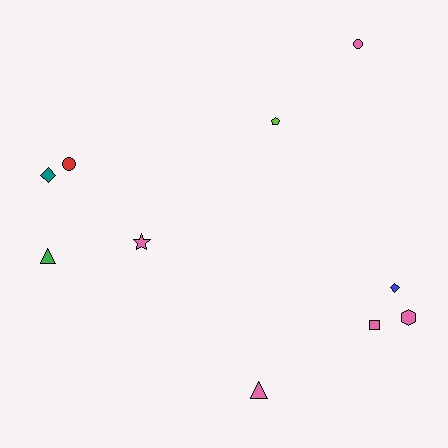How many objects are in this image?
There are 10 objects.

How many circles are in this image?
There are 2 circles.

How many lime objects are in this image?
There is 1 lime object.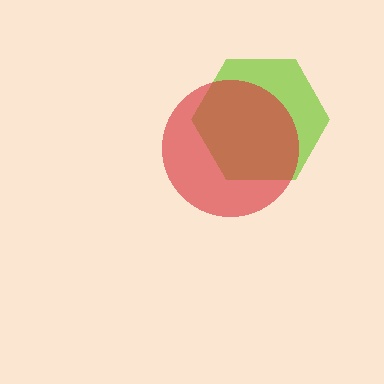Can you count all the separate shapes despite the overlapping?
Yes, there are 2 separate shapes.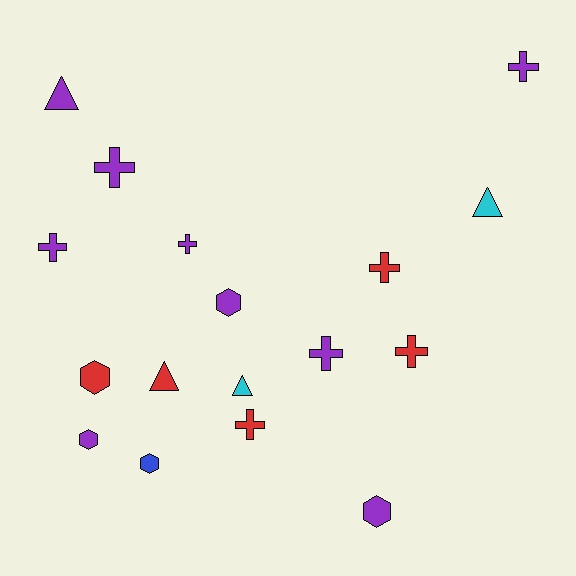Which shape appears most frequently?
Cross, with 8 objects.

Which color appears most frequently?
Purple, with 9 objects.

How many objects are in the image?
There are 17 objects.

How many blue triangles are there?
There are no blue triangles.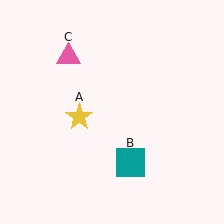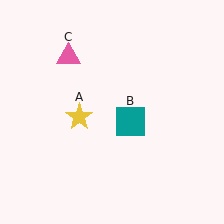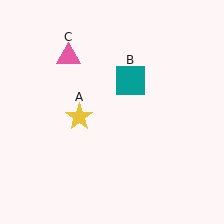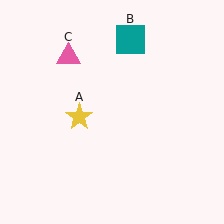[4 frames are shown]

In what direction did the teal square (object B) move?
The teal square (object B) moved up.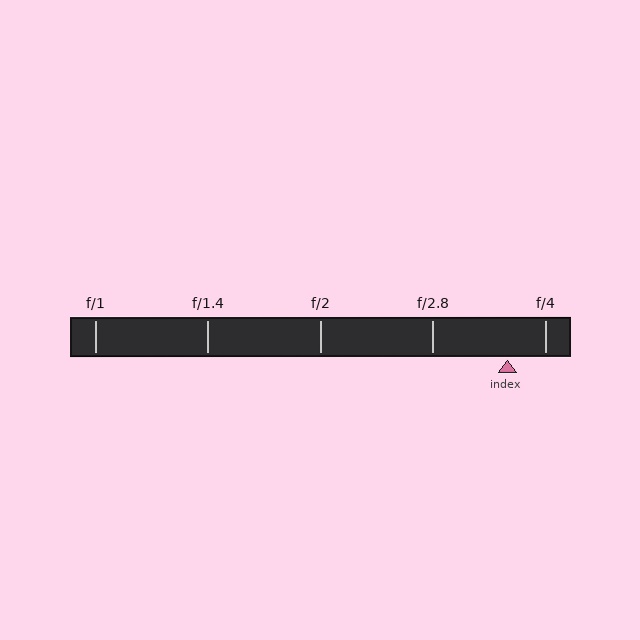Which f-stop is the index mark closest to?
The index mark is closest to f/4.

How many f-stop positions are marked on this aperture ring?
There are 5 f-stop positions marked.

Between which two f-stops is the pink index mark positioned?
The index mark is between f/2.8 and f/4.